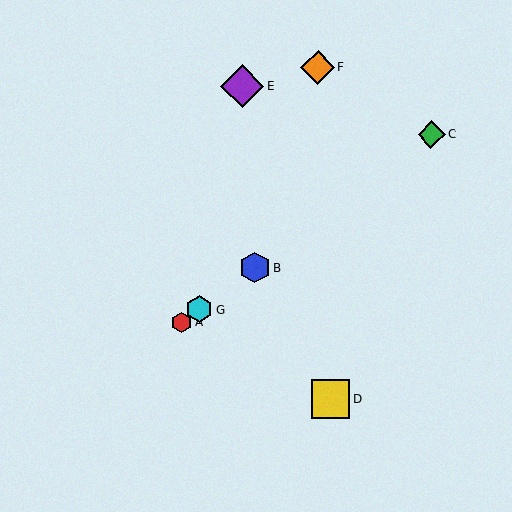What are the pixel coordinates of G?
Object G is at (199, 309).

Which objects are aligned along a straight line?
Objects A, B, C, G are aligned along a straight line.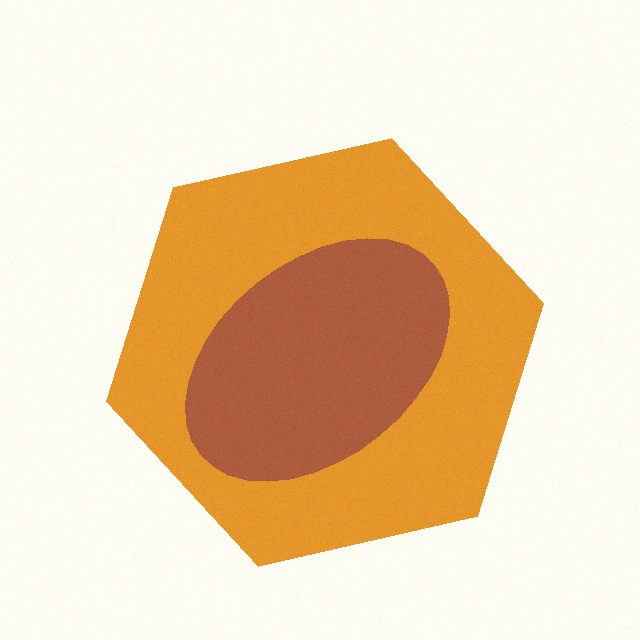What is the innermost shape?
The brown ellipse.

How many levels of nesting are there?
2.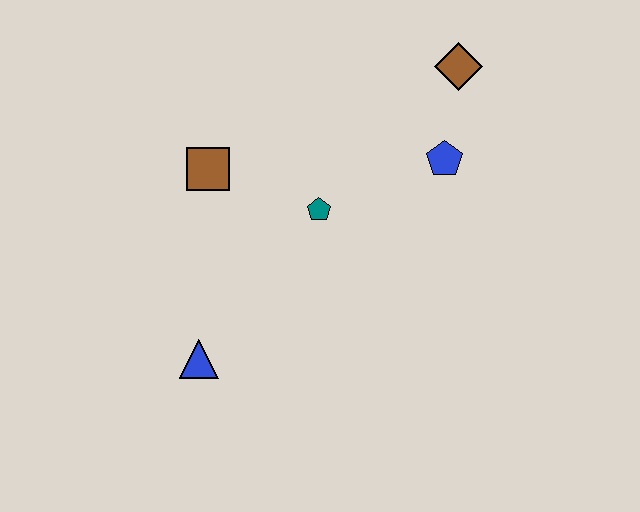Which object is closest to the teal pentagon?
The brown square is closest to the teal pentagon.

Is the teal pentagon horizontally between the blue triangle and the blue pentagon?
Yes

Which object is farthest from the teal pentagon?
The brown diamond is farthest from the teal pentagon.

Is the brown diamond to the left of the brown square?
No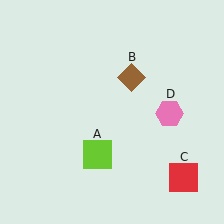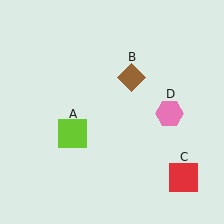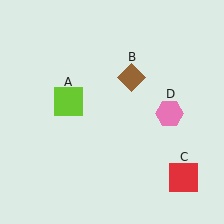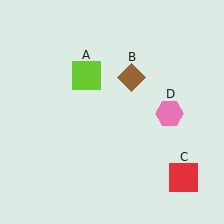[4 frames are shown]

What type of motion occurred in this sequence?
The lime square (object A) rotated clockwise around the center of the scene.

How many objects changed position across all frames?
1 object changed position: lime square (object A).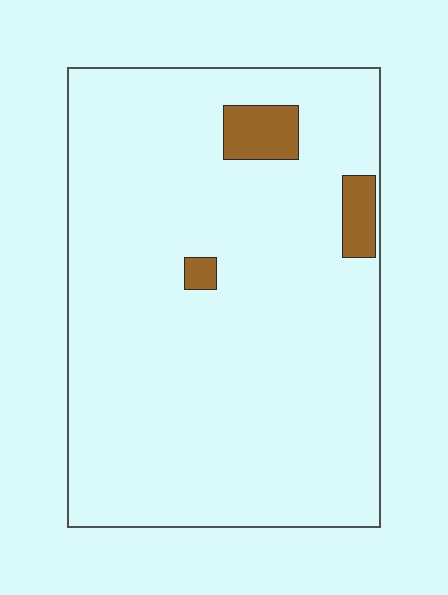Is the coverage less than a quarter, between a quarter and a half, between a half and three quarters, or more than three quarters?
Less than a quarter.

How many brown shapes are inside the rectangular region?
3.